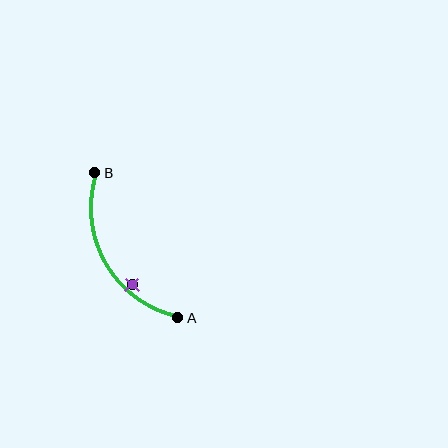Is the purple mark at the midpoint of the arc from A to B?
No — the purple mark does not lie on the arc at all. It sits slightly inside the curve.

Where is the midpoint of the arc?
The arc midpoint is the point on the curve farthest from the straight line joining A and B. It sits to the left of that line.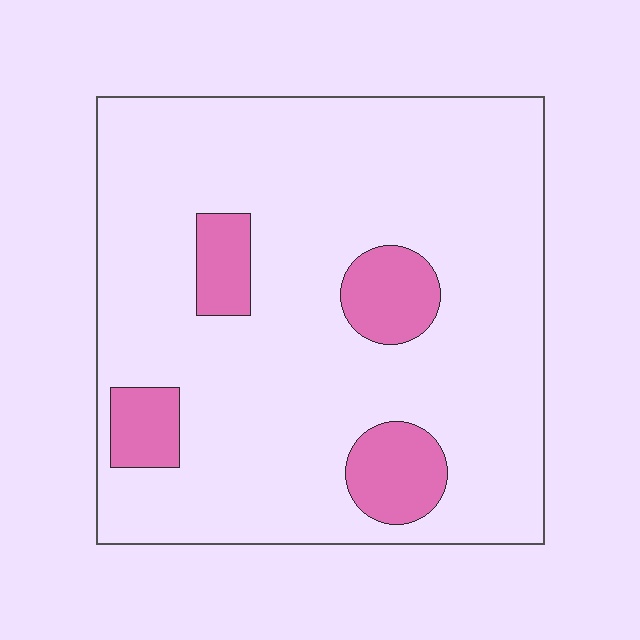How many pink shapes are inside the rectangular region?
4.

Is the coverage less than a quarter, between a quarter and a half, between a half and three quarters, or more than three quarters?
Less than a quarter.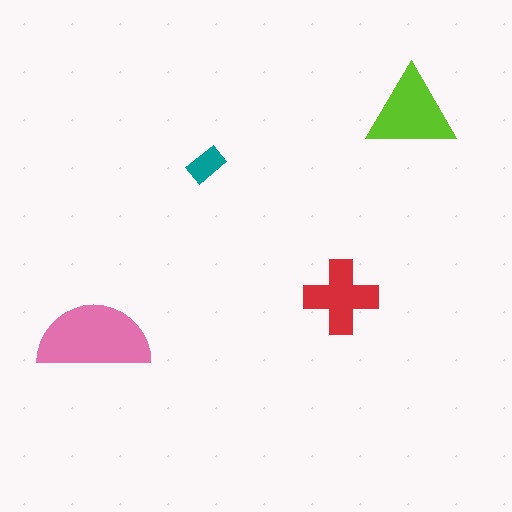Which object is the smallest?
The teal rectangle.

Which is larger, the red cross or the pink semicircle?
The pink semicircle.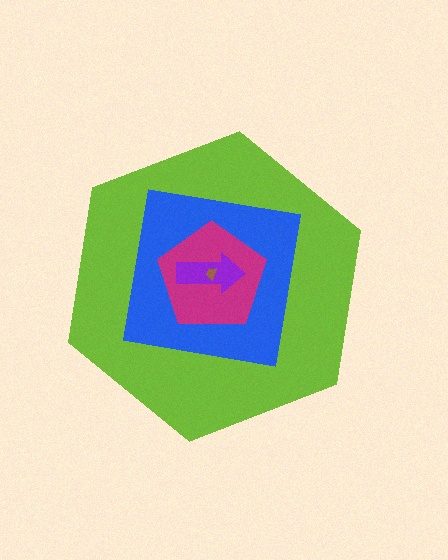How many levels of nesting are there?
5.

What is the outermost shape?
The lime hexagon.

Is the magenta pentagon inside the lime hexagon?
Yes.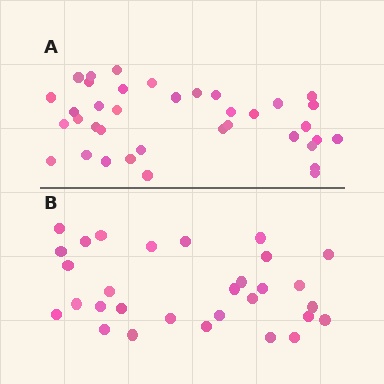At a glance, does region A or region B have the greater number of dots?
Region A (the top region) has more dots.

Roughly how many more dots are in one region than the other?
Region A has roughly 8 or so more dots than region B.